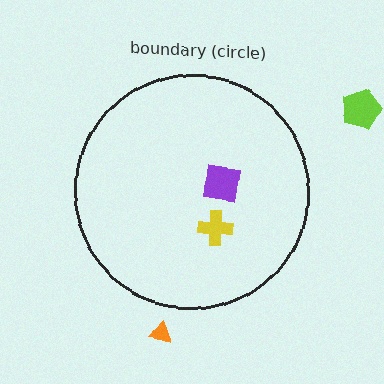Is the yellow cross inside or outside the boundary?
Inside.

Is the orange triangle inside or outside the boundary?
Outside.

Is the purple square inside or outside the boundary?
Inside.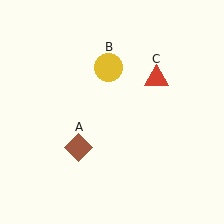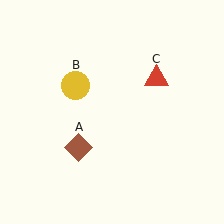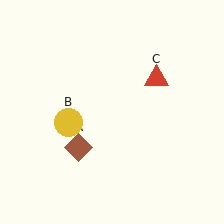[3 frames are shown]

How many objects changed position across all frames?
1 object changed position: yellow circle (object B).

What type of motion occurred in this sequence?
The yellow circle (object B) rotated counterclockwise around the center of the scene.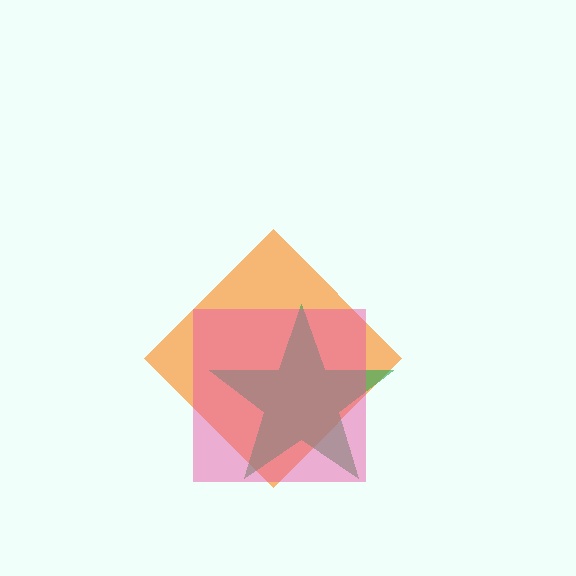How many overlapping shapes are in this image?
There are 3 overlapping shapes in the image.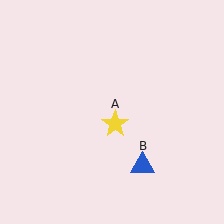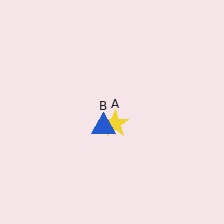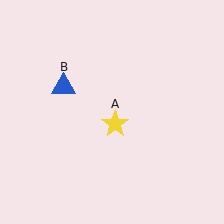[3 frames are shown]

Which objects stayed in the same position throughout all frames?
Yellow star (object A) remained stationary.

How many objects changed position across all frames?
1 object changed position: blue triangle (object B).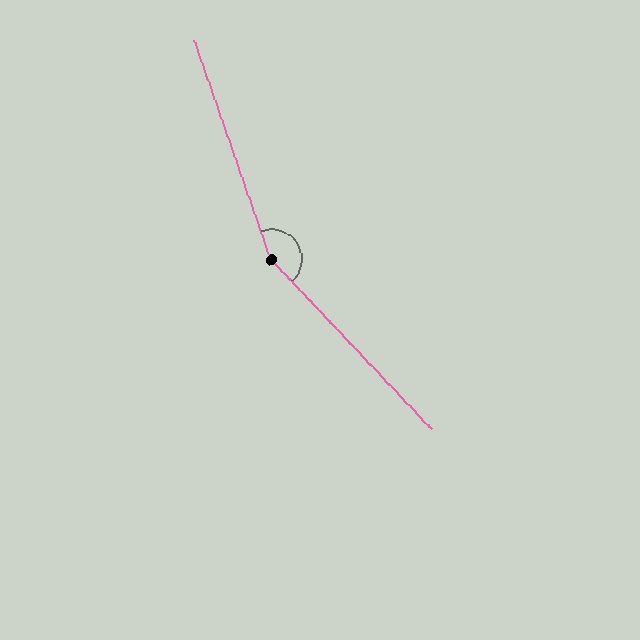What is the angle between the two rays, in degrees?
Approximately 156 degrees.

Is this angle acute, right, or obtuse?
It is obtuse.